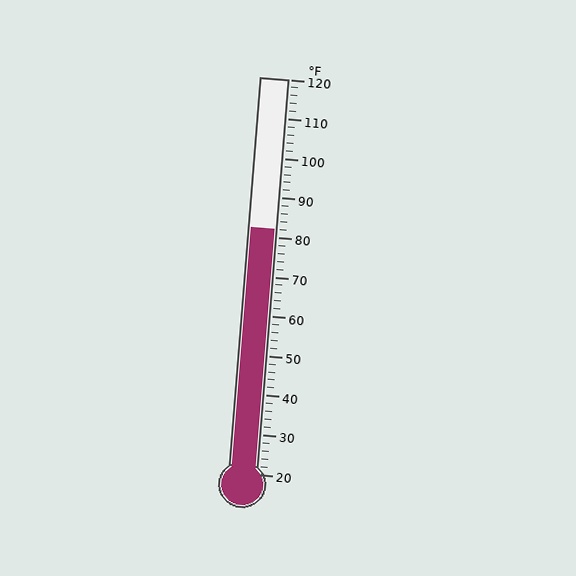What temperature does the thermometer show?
The thermometer shows approximately 82°F.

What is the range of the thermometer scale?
The thermometer scale ranges from 20°F to 120°F.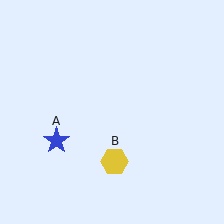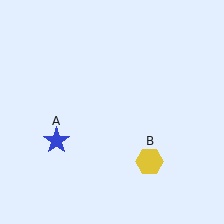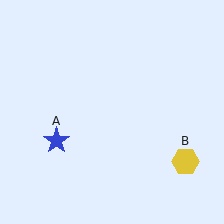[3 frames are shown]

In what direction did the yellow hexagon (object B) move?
The yellow hexagon (object B) moved right.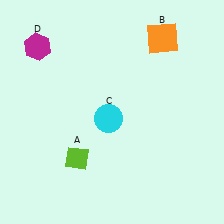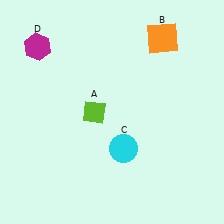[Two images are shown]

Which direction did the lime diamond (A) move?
The lime diamond (A) moved up.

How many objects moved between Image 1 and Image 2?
2 objects moved between the two images.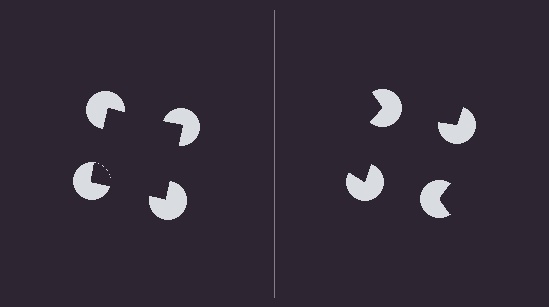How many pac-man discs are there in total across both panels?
8 — 4 on each side.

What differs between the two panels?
The pac-man discs are positioned identically on both sides; only the wedge orientations differ. On the left they align to a square; on the right they are misaligned.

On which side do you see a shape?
An illusory square appears on the left side. On the right side the wedge cuts are rotated, so no coherent shape forms.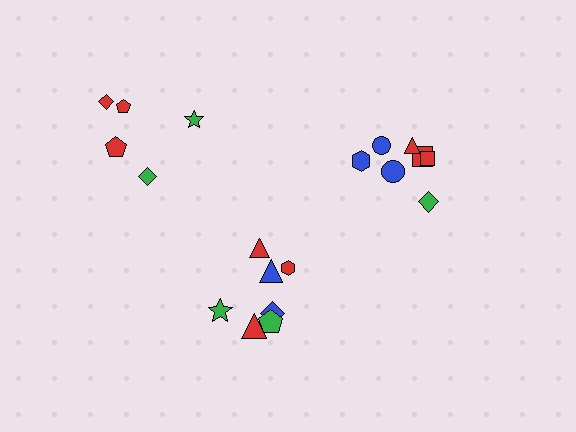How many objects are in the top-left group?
There are 5 objects.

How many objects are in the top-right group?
There are 7 objects.